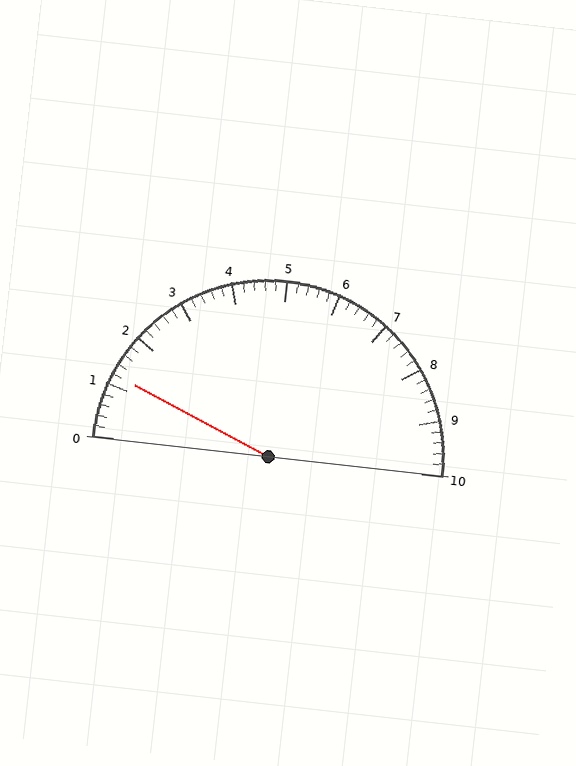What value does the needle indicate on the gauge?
The needle indicates approximately 1.2.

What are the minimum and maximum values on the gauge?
The gauge ranges from 0 to 10.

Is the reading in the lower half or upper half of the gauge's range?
The reading is in the lower half of the range (0 to 10).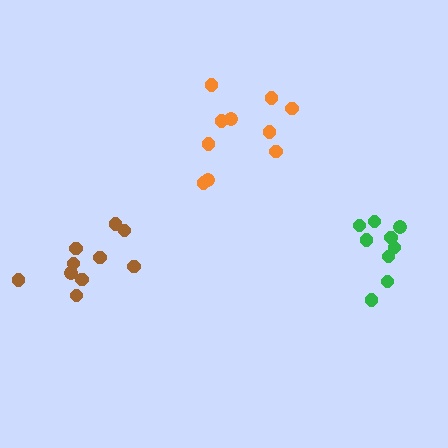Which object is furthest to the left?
The brown cluster is leftmost.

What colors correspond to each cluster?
The clusters are colored: green, orange, brown.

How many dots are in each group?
Group 1: 9 dots, Group 2: 10 dots, Group 3: 10 dots (29 total).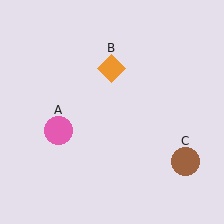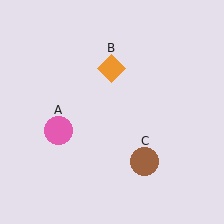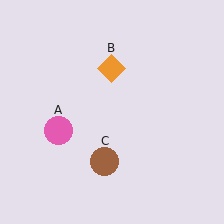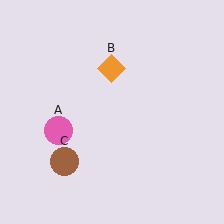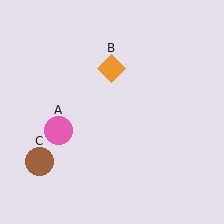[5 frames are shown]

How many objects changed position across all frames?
1 object changed position: brown circle (object C).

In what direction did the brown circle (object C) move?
The brown circle (object C) moved left.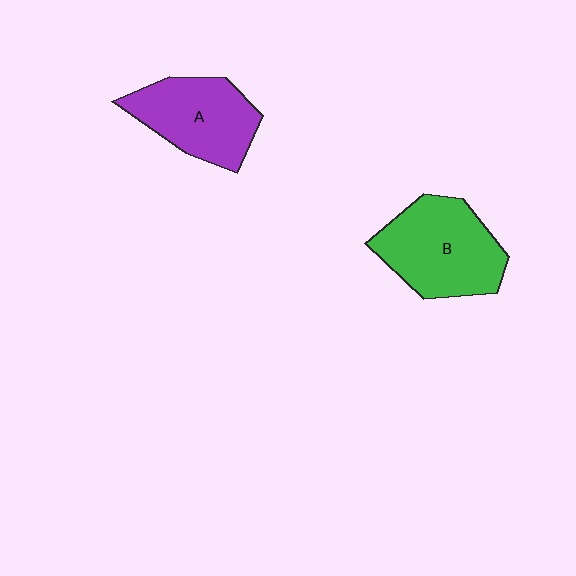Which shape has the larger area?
Shape B (green).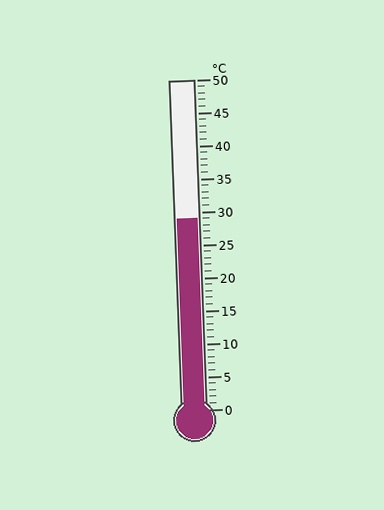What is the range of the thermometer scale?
The thermometer scale ranges from 0°C to 50°C.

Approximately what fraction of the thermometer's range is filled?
The thermometer is filled to approximately 60% of its range.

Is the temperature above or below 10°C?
The temperature is above 10°C.